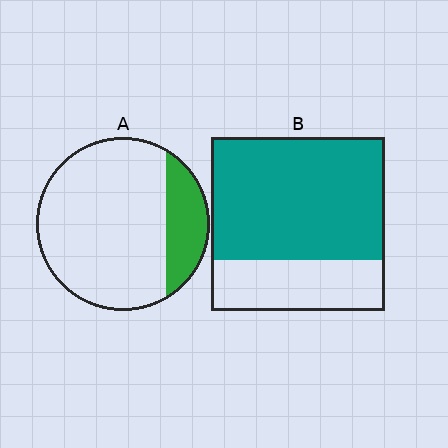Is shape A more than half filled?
No.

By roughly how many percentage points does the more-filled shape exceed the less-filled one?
By roughly 50 percentage points (B over A).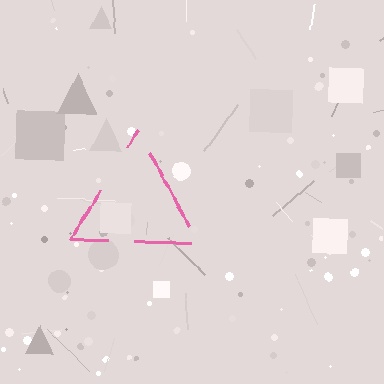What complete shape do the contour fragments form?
The contour fragments form a triangle.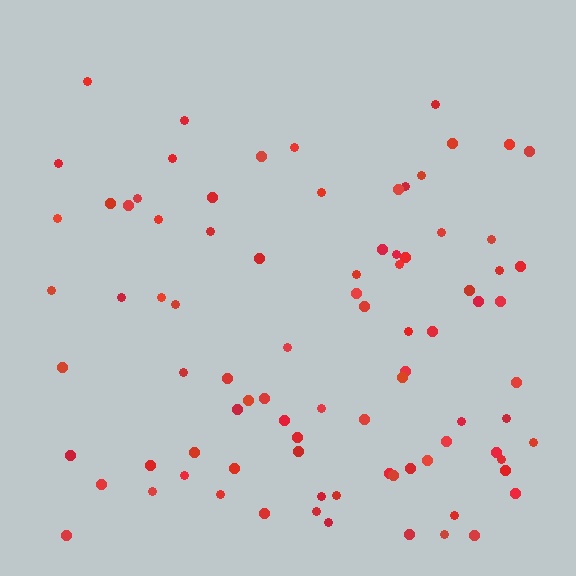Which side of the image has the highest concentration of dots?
The bottom.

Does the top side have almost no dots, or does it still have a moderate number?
Still a moderate number, just noticeably fewer than the bottom.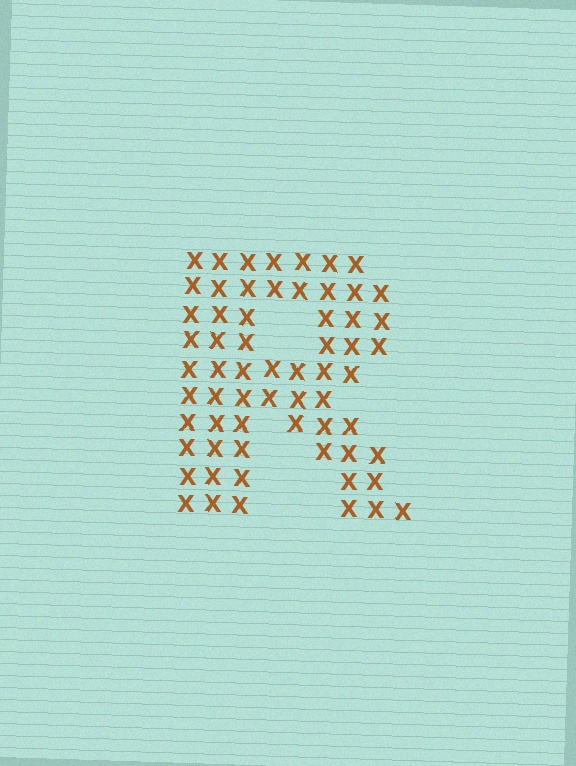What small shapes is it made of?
It is made of small letter X's.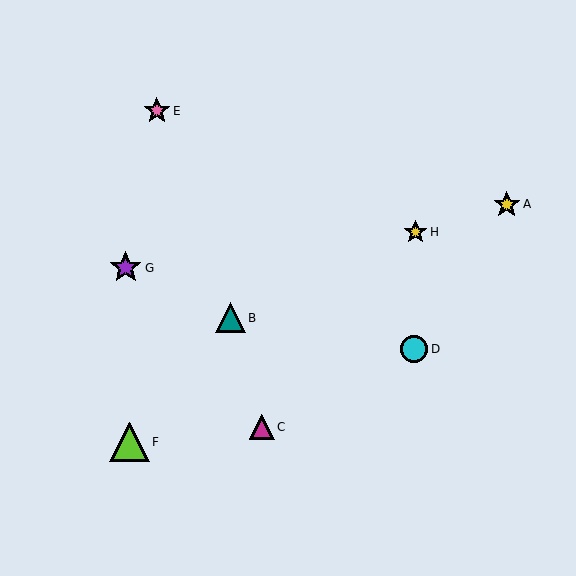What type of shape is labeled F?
Shape F is a lime triangle.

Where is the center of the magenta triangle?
The center of the magenta triangle is at (262, 427).